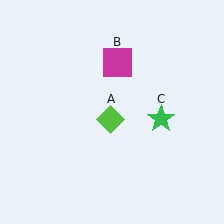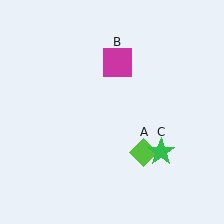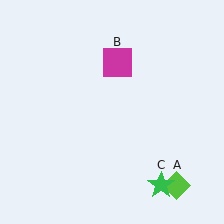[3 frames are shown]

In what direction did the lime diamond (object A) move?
The lime diamond (object A) moved down and to the right.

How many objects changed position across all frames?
2 objects changed position: lime diamond (object A), green star (object C).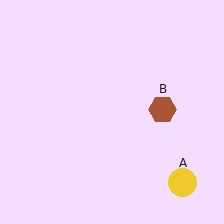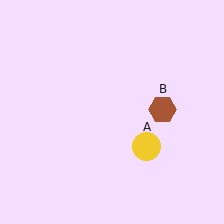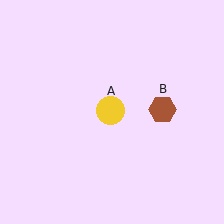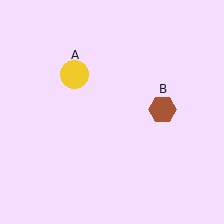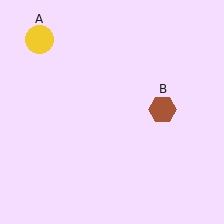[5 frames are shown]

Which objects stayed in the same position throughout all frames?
Brown hexagon (object B) remained stationary.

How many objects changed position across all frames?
1 object changed position: yellow circle (object A).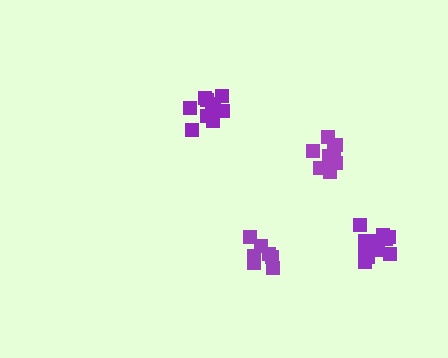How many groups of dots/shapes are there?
There are 4 groups.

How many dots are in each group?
Group 1: 9 dots, Group 2: 10 dots, Group 3: 11 dots, Group 4: 7 dots (37 total).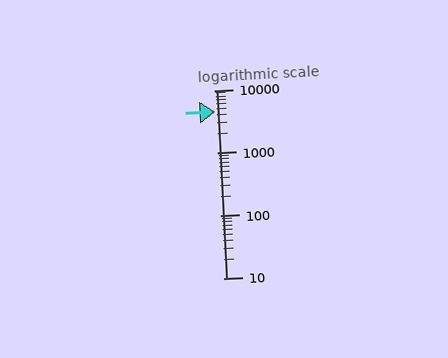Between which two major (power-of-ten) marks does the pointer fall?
The pointer is between 1000 and 10000.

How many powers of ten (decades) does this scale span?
The scale spans 3 decades, from 10 to 10000.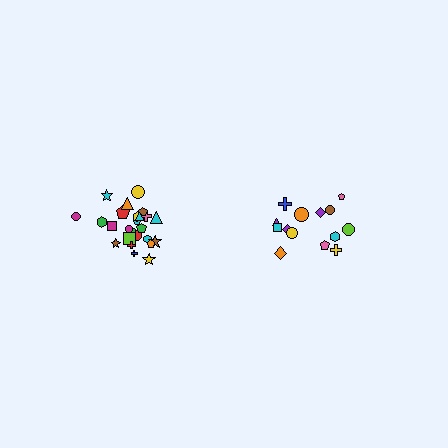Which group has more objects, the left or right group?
The left group.